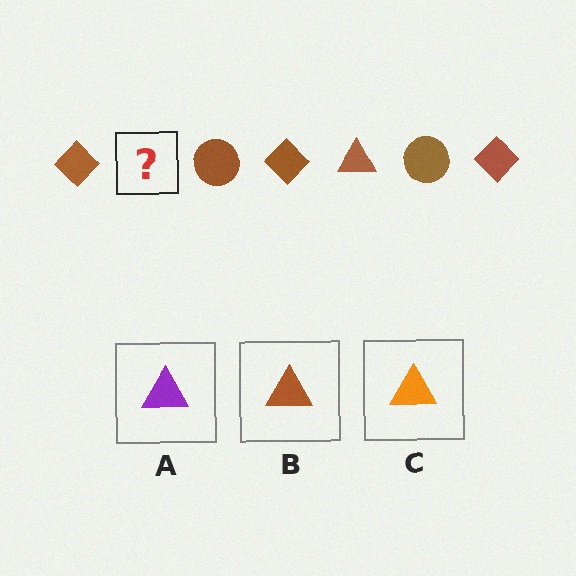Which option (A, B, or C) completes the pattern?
B.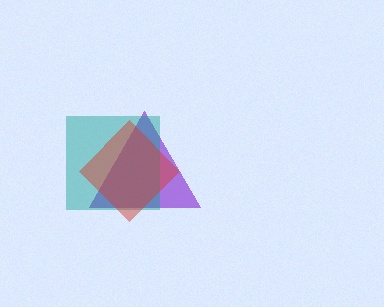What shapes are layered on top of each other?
The layered shapes are: a purple triangle, a teal square, a red diamond.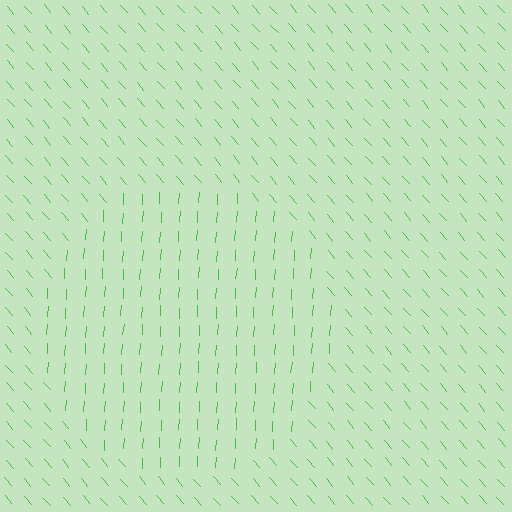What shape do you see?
I see a circle.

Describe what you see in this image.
The image is filled with small green line segments. A circle region in the image has lines oriented differently from the surrounding lines, creating a visible texture boundary.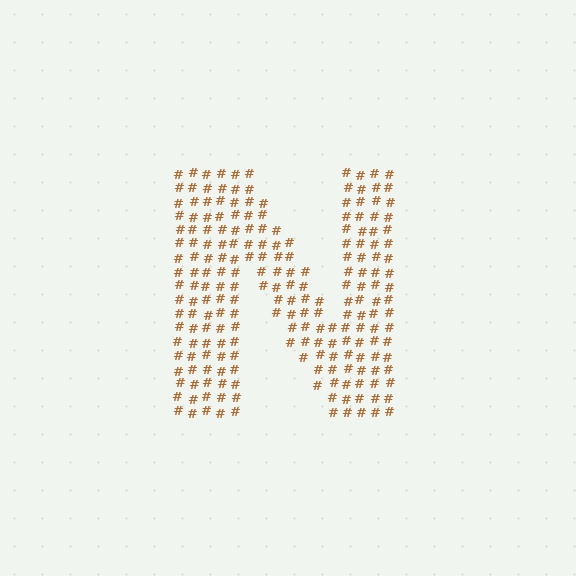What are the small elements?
The small elements are hash symbols.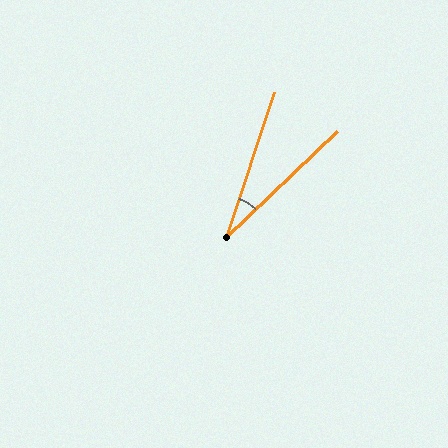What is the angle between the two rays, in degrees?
Approximately 28 degrees.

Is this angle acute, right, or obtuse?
It is acute.